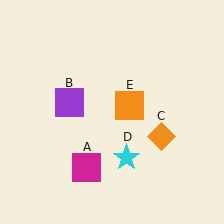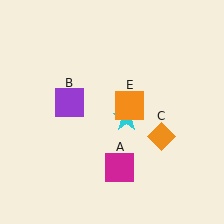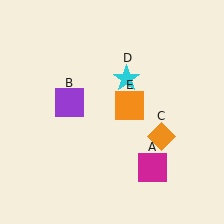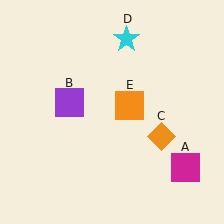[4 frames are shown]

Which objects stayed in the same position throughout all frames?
Purple square (object B) and orange diamond (object C) and orange square (object E) remained stationary.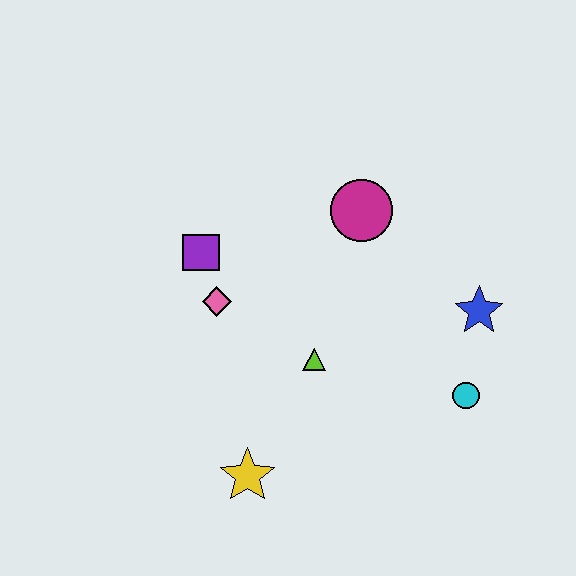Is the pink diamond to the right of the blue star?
No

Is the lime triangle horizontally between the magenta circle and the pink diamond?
Yes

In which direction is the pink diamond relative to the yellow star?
The pink diamond is above the yellow star.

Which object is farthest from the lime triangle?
The blue star is farthest from the lime triangle.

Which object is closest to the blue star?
The cyan circle is closest to the blue star.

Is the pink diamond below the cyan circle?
No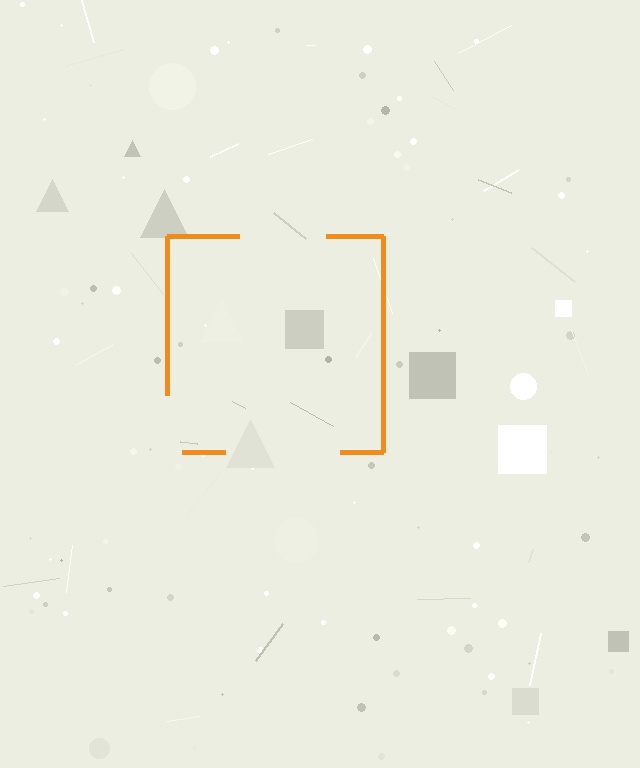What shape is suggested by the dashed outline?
The dashed outline suggests a square.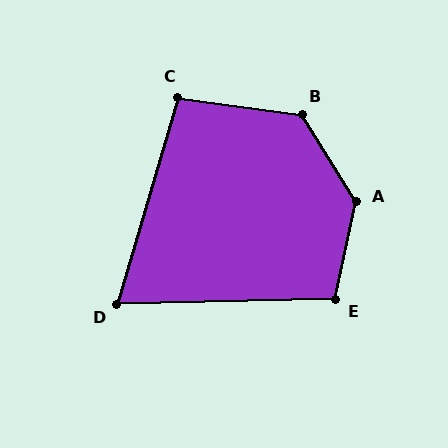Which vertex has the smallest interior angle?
D, at approximately 72 degrees.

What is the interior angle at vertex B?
Approximately 130 degrees (obtuse).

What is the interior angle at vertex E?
Approximately 104 degrees (obtuse).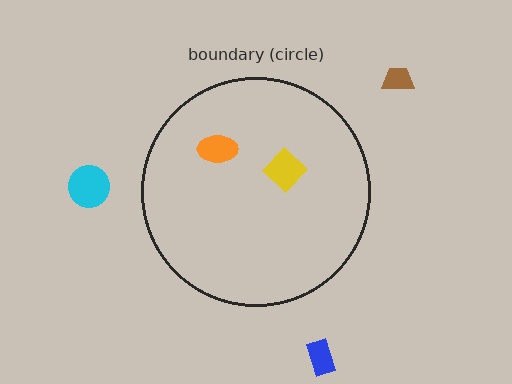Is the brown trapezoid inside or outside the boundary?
Outside.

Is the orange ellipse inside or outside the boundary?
Inside.